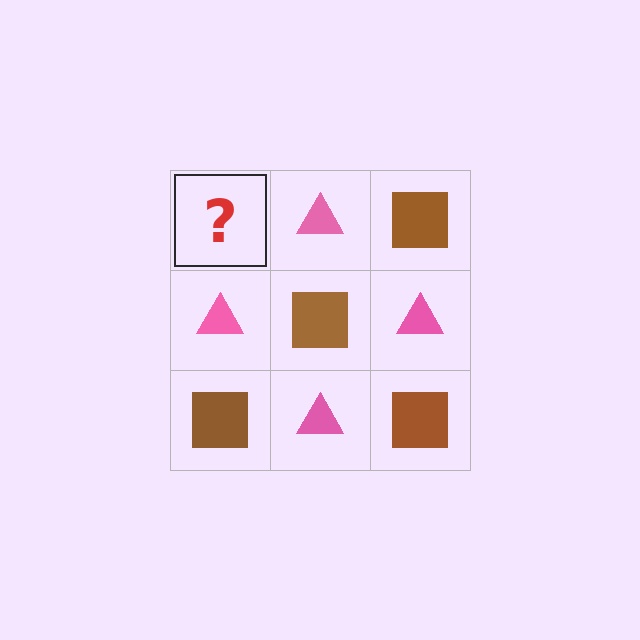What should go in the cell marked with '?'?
The missing cell should contain a brown square.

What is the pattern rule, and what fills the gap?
The rule is that it alternates brown square and pink triangle in a checkerboard pattern. The gap should be filled with a brown square.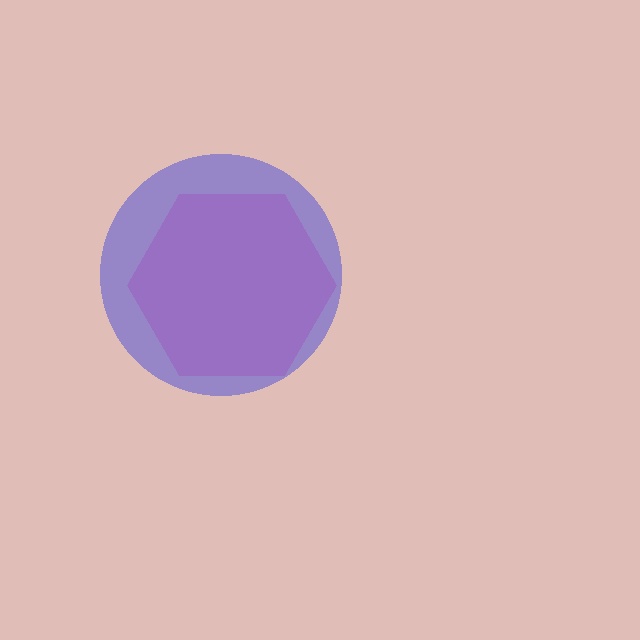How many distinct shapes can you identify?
There are 2 distinct shapes: a pink hexagon, a blue circle.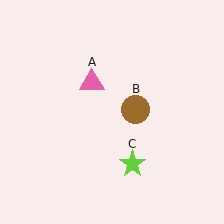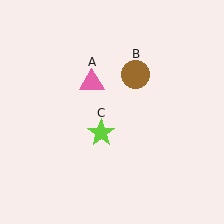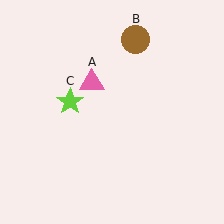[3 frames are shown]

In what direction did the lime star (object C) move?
The lime star (object C) moved up and to the left.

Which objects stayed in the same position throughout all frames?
Pink triangle (object A) remained stationary.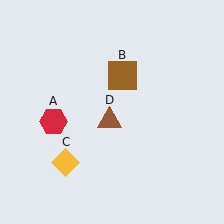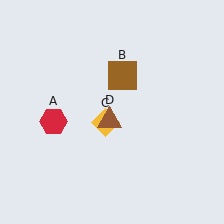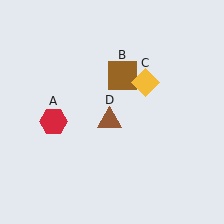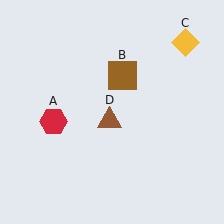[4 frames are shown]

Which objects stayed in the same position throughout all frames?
Red hexagon (object A) and brown square (object B) and brown triangle (object D) remained stationary.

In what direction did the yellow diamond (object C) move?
The yellow diamond (object C) moved up and to the right.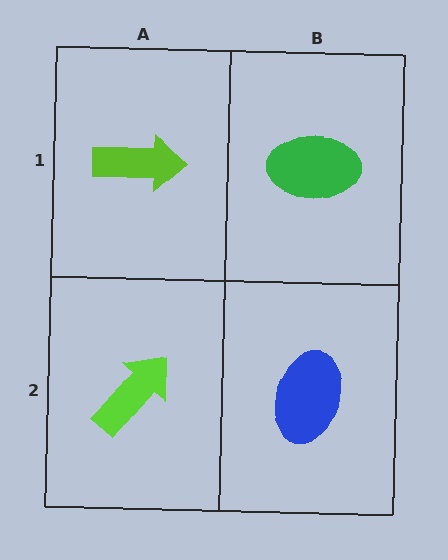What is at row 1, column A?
A lime arrow.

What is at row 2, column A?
A lime arrow.